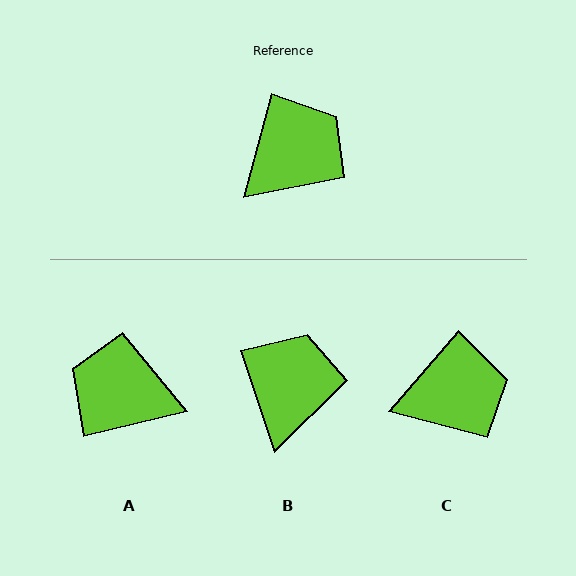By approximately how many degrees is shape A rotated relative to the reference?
Approximately 119 degrees counter-clockwise.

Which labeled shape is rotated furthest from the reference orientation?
A, about 119 degrees away.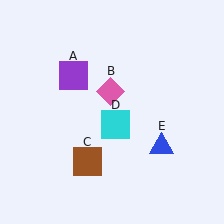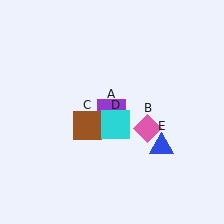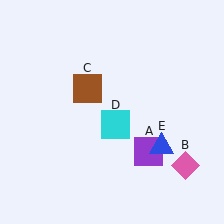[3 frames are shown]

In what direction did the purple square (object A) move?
The purple square (object A) moved down and to the right.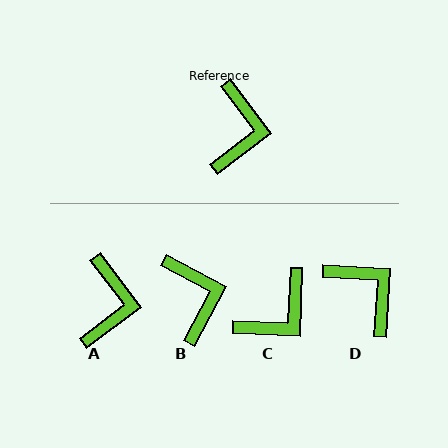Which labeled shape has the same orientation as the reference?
A.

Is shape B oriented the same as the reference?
No, it is off by about 25 degrees.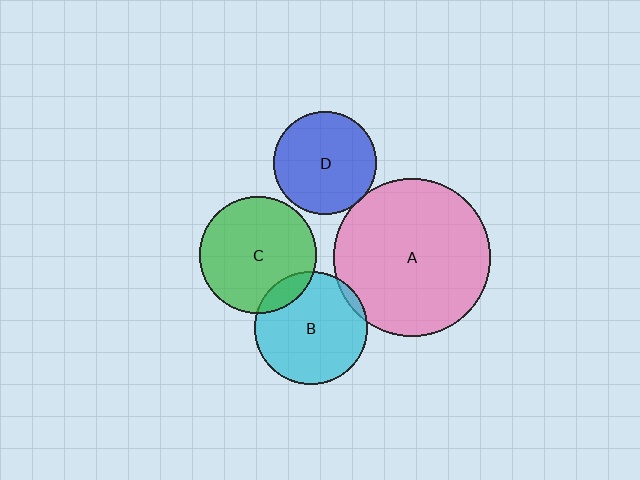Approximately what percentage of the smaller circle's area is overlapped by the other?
Approximately 5%.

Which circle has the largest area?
Circle A (pink).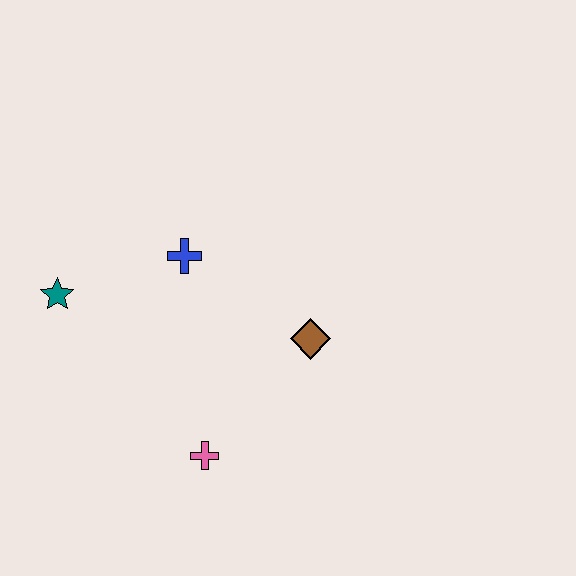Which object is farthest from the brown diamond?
The teal star is farthest from the brown diamond.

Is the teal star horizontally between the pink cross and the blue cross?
No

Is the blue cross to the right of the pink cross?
No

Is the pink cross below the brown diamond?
Yes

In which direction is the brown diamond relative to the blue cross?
The brown diamond is to the right of the blue cross.